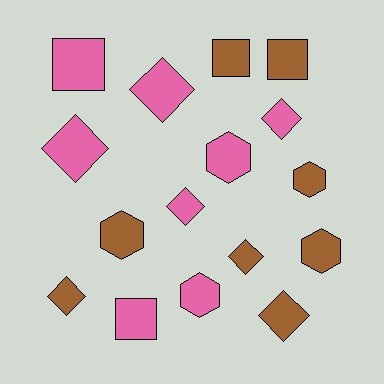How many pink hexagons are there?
There are 2 pink hexagons.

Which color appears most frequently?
Brown, with 8 objects.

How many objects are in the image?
There are 16 objects.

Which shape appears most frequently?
Diamond, with 7 objects.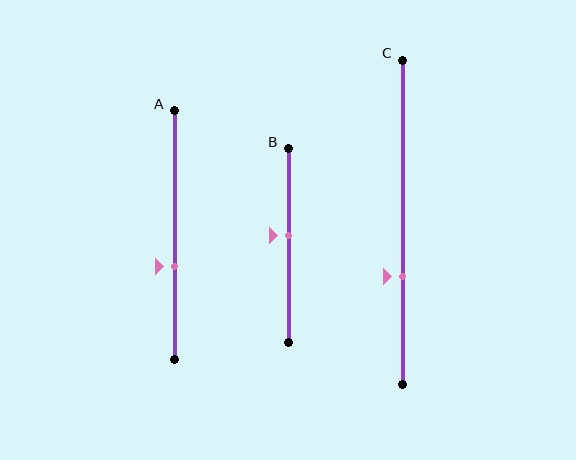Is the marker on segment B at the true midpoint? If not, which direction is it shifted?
No, the marker on segment B is shifted upward by about 5% of the segment length.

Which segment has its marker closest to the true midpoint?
Segment B has its marker closest to the true midpoint.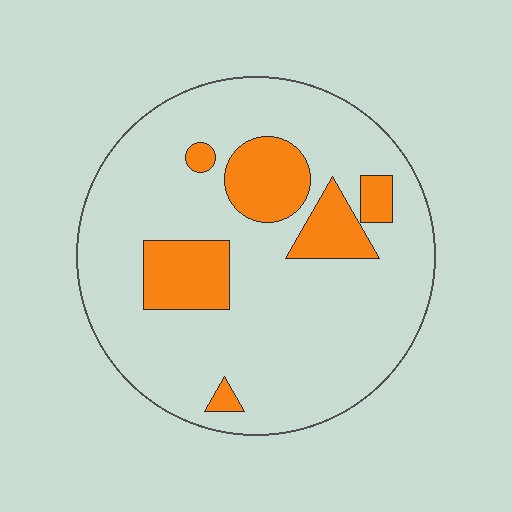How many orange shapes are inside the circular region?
6.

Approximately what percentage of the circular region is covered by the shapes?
Approximately 20%.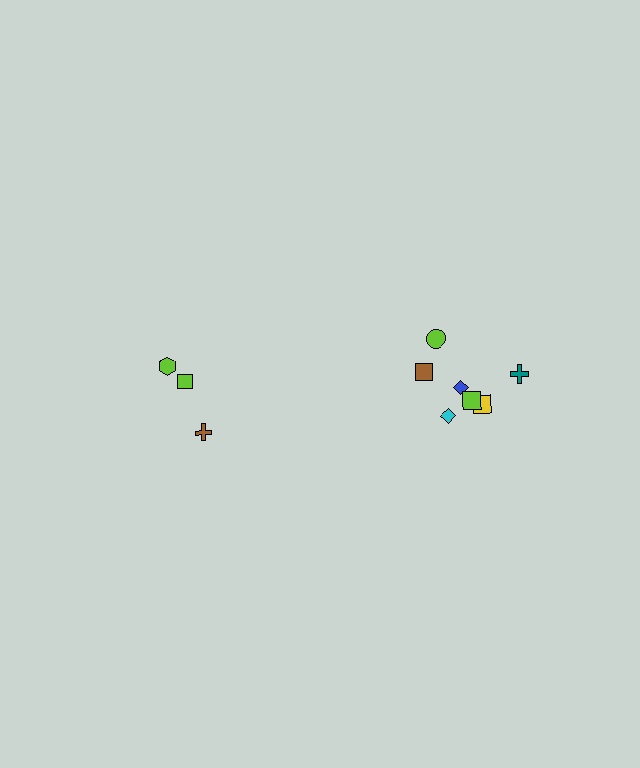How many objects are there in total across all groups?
There are 10 objects.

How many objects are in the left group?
There are 3 objects.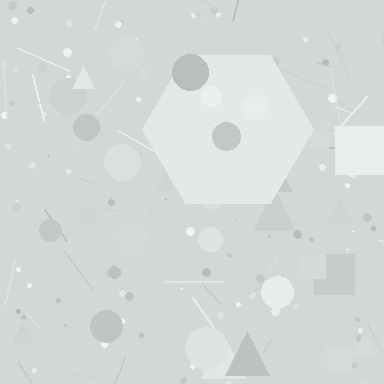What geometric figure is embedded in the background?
A hexagon is embedded in the background.